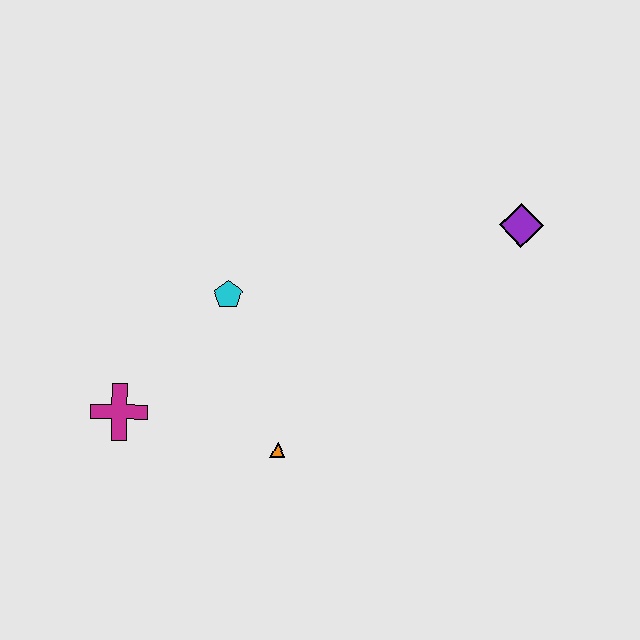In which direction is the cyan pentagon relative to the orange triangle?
The cyan pentagon is above the orange triangle.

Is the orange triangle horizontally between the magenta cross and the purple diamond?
Yes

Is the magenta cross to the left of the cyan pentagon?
Yes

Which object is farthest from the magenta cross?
The purple diamond is farthest from the magenta cross.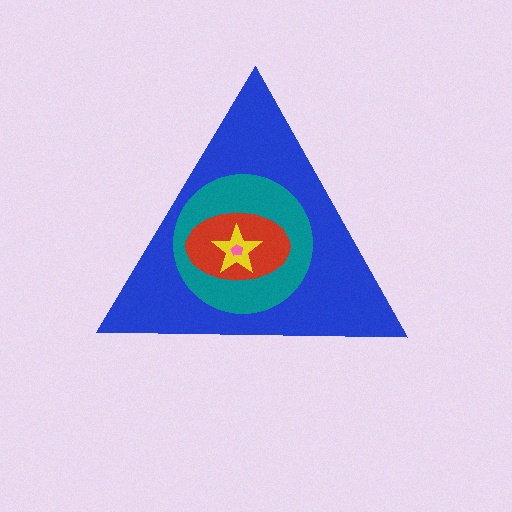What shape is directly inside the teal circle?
The red ellipse.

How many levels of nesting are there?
5.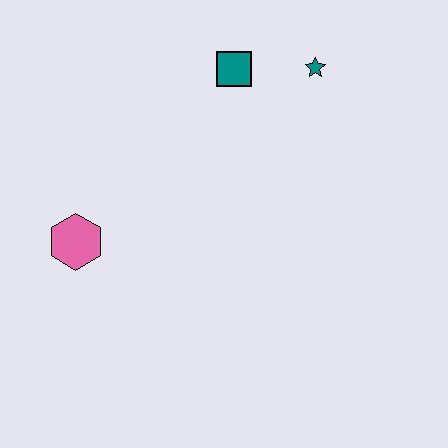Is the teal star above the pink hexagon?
Yes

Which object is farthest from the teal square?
The pink hexagon is farthest from the teal square.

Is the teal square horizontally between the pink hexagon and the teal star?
Yes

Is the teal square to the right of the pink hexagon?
Yes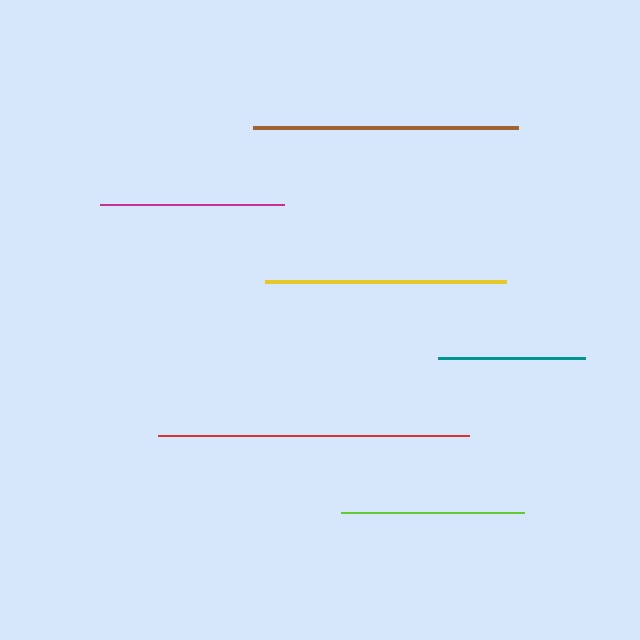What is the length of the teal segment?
The teal segment is approximately 147 pixels long.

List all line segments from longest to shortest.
From longest to shortest: red, brown, yellow, magenta, lime, teal.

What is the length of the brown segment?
The brown segment is approximately 265 pixels long.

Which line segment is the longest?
The red line is the longest at approximately 310 pixels.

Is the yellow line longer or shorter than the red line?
The red line is longer than the yellow line.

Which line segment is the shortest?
The teal line is the shortest at approximately 147 pixels.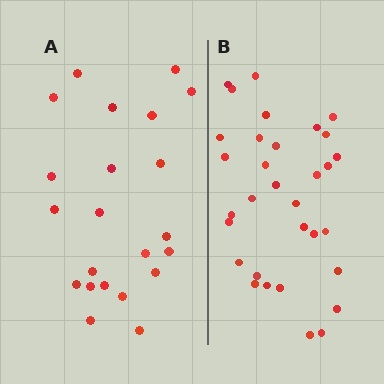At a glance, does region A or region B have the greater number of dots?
Region B (the right region) has more dots.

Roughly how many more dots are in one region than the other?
Region B has roughly 10 or so more dots than region A.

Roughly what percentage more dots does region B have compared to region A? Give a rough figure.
About 45% more.